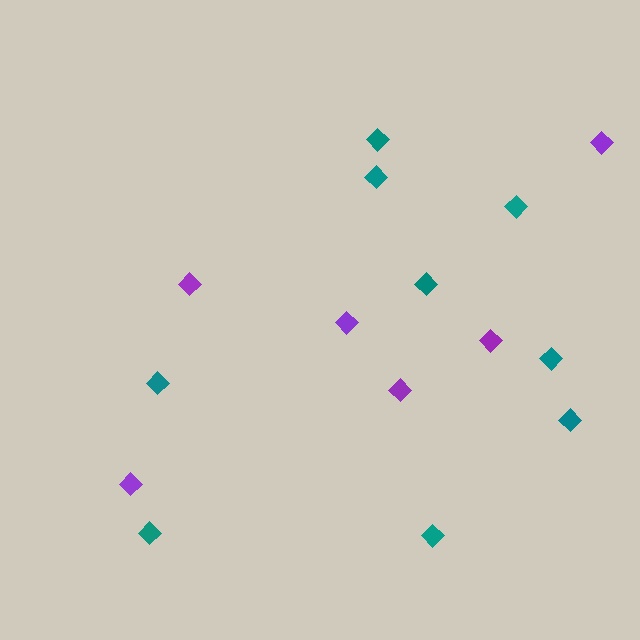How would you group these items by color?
There are 2 groups: one group of teal diamonds (9) and one group of purple diamonds (6).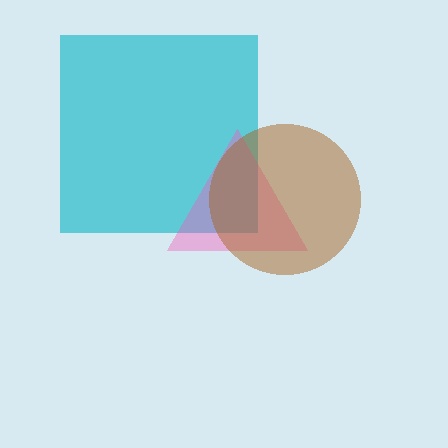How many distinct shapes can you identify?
There are 3 distinct shapes: a cyan square, a pink triangle, a brown circle.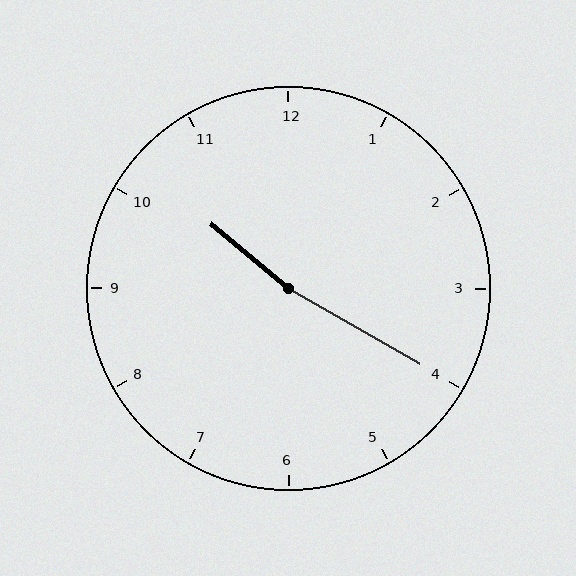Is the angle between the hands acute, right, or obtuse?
It is obtuse.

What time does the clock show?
10:20.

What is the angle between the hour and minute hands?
Approximately 170 degrees.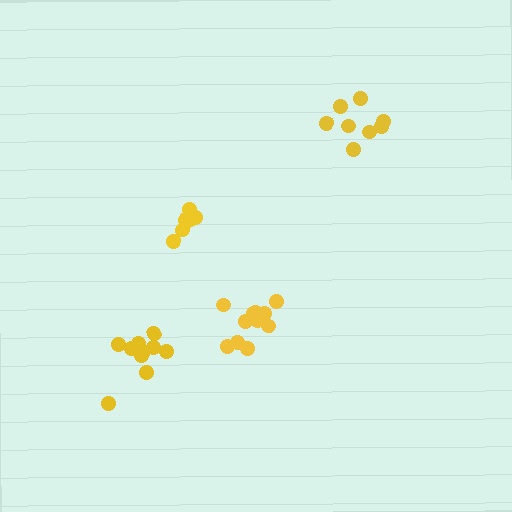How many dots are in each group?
Group 1: 11 dots, Group 2: 8 dots, Group 3: 10 dots, Group 4: 8 dots (37 total).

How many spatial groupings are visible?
There are 4 spatial groupings.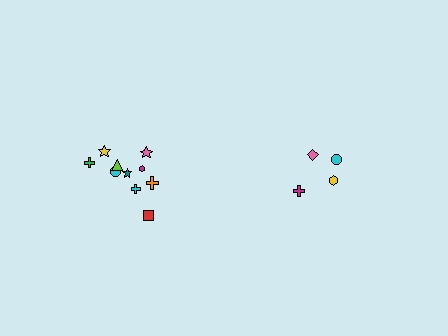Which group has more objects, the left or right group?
The left group.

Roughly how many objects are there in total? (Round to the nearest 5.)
Roughly 15 objects in total.